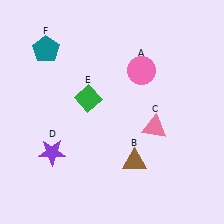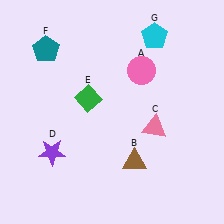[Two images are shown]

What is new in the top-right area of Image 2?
A cyan pentagon (G) was added in the top-right area of Image 2.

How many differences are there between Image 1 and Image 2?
There is 1 difference between the two images.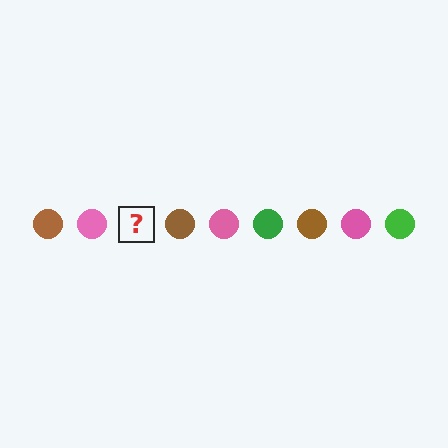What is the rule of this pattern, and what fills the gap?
The rule is that the pattern cycles through brown, pink, green circles. The gap should be filled with a green circle.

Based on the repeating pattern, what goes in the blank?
The blank should be a green circle.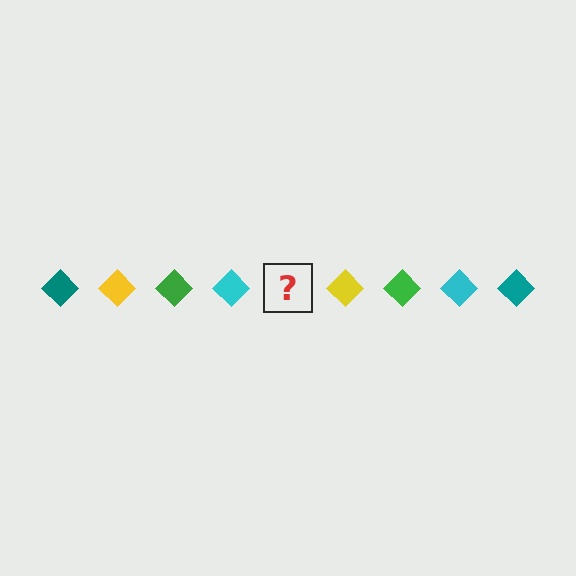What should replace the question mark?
The question mark should be replaced with a teal diamond.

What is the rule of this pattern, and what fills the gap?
The rule is that the pattern cycles through teal, yellow, green, cyan diamonds. The gap should be filled with a teal diamond.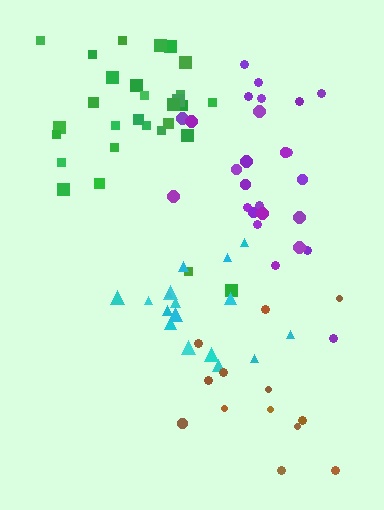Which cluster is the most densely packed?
Purple.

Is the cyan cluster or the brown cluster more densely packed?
Cyan.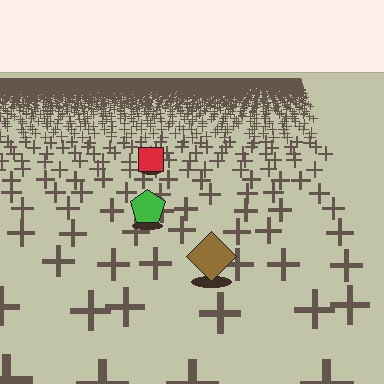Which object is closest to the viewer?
The brown diamond is closest. The texture marks near it are larger and more spread out.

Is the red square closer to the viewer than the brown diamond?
No. The brown diamond is closer — you can tell from the texture gradient: the ground texture is coarser near it.